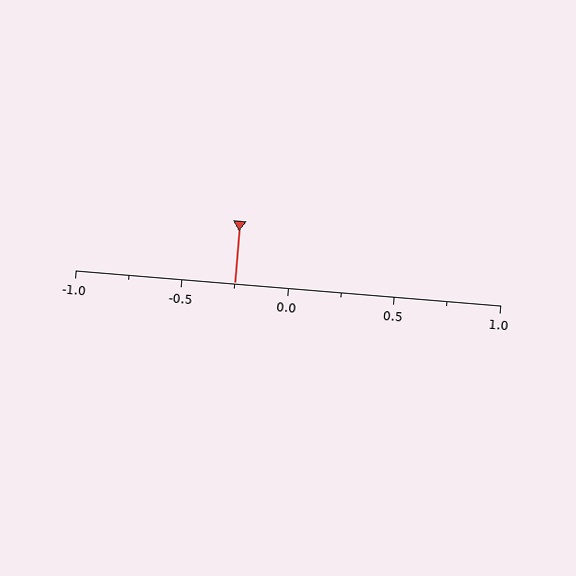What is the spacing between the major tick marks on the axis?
The major ticks are spaced 0.5 apart.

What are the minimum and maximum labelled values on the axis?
The axis runs from -1.0 to 1.0.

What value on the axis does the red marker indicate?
The marker indicates approximately -0.25.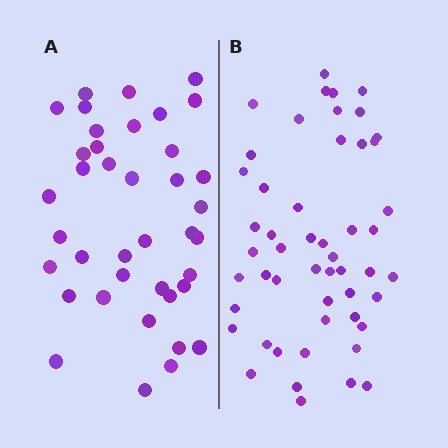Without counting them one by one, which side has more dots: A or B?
Region B (the right region) has more dots.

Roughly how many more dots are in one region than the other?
Region B has roughly 12 or so more dots than region A.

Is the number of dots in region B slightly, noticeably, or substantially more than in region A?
Region B has noticeably more, but not dramatically so. The ratio is roughly 1.3 to 1.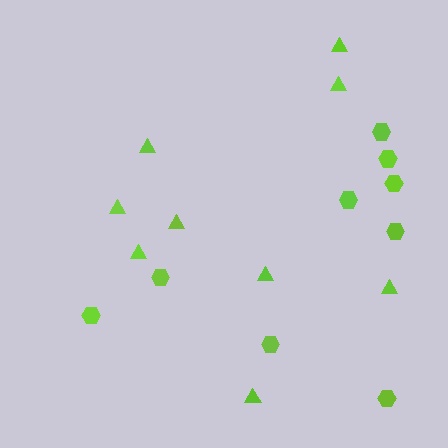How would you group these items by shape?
There are 2 groups: one group of hexagons (9) and one group of triangles (9).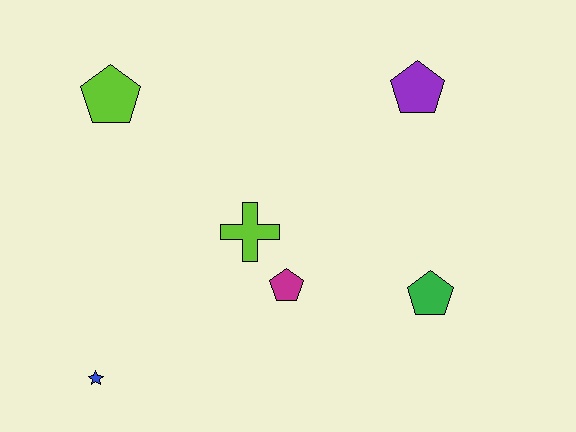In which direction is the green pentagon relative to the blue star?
The green pentagon is to the right of the blue star.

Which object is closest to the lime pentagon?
The lime cross is closest to the lime pentagon.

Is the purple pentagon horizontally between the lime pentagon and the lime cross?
No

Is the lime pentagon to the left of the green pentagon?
Yes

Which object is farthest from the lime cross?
The purple pentagon is farthest from the lime cross.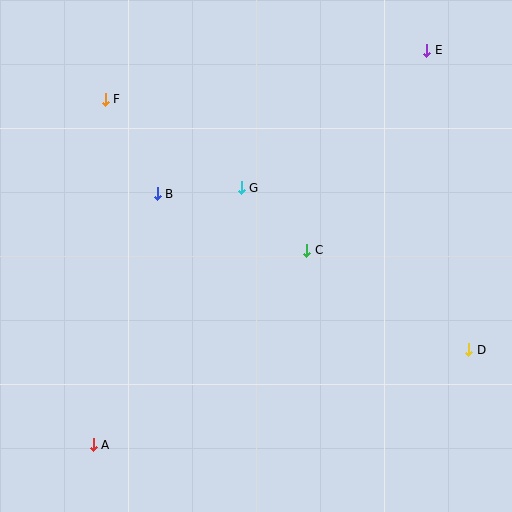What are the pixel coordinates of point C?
Point C is at (307, 250).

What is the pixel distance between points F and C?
The distance between F and C is 252 pixels.